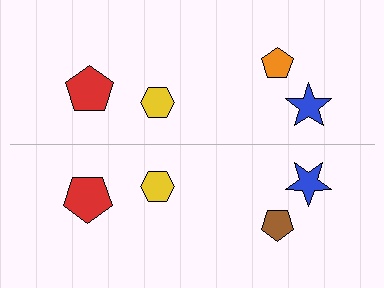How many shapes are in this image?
There are 8 shapes in this image.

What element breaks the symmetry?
The brown pentagon on the bottom side breaks the symmetry — its mirror counterpart is orange.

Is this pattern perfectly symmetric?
No, the pattern is not perfectly symmetric. The brown pentagon on the bottom side breaks the symmetry — its mirror counterpart is orange.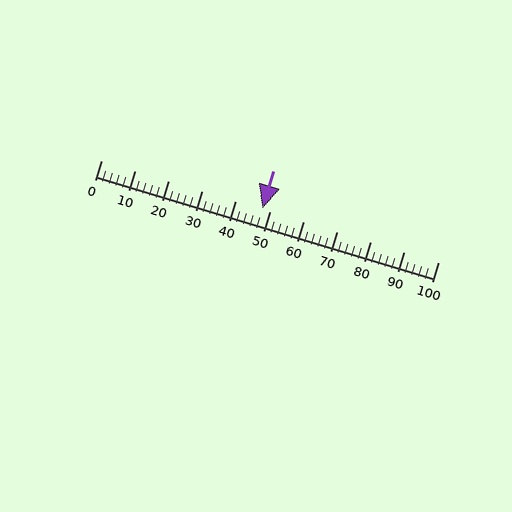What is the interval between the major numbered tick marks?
The major tick marks are spaced 10 units apart.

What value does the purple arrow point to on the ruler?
The purple arrow points to approximately 48.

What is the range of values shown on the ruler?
The ruler shows values from 0 to 100.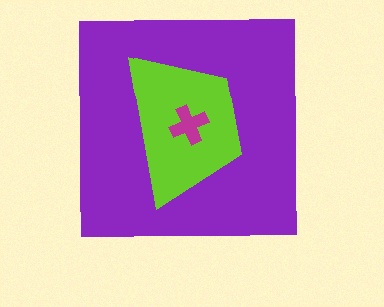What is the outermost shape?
The purple square.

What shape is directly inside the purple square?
The lime trapezoid.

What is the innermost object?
The magenta cross.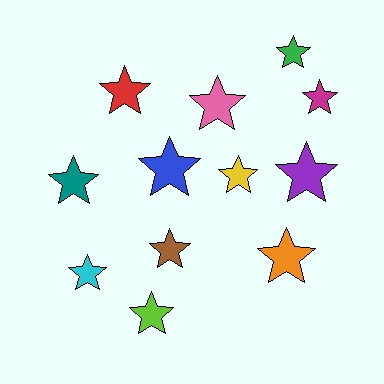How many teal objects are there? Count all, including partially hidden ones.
There is 1 teal object.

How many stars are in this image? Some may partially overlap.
There are 12 stars.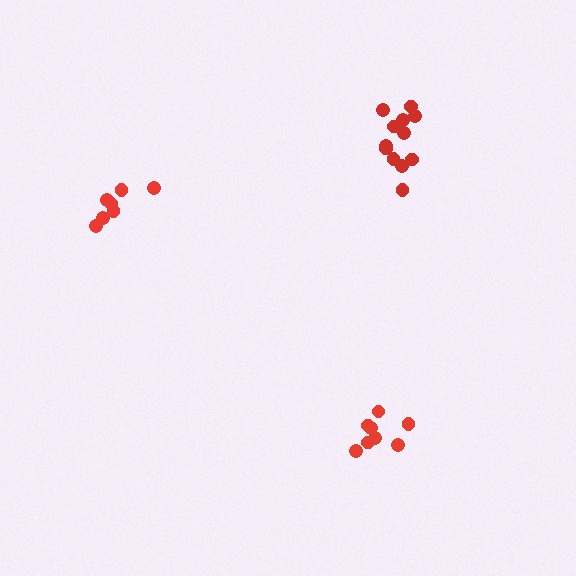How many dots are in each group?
Group 1: 12 dots, Group 2: 8 dots, Group 3: 7 dots (27 total).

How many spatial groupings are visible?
There are 3 spatial groupings.